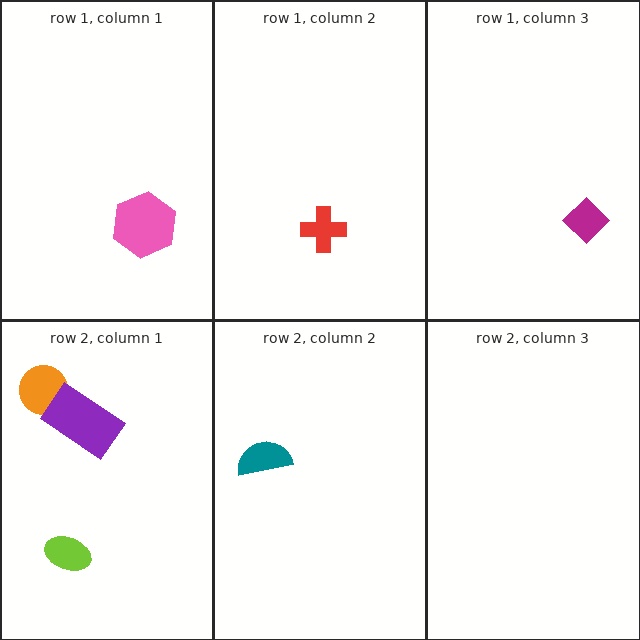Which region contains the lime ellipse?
The row 2, column 1 region.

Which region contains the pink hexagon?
The row 1, column 1 region.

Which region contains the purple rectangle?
The row 2, column 1 region.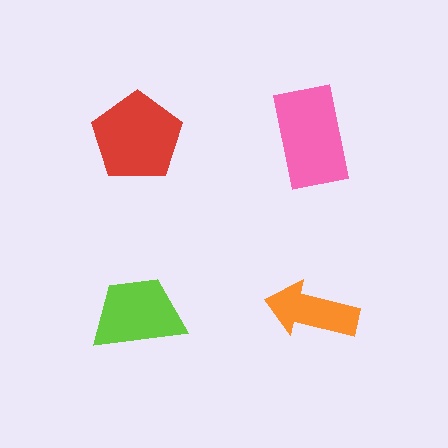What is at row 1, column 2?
A pink rectangle.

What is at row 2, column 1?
A lime trapezoid.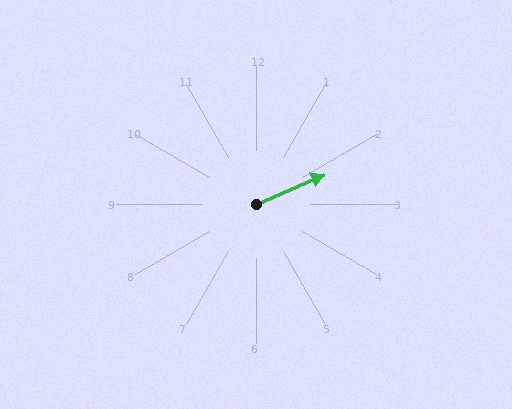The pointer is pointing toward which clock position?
Roughly 2 o'clock.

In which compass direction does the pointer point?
Northeast.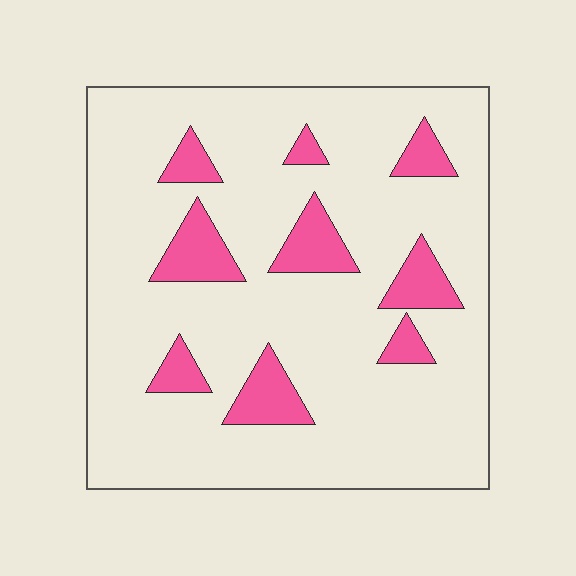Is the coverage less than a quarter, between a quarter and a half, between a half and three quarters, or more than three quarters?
Less than a quarter.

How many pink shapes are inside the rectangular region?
9.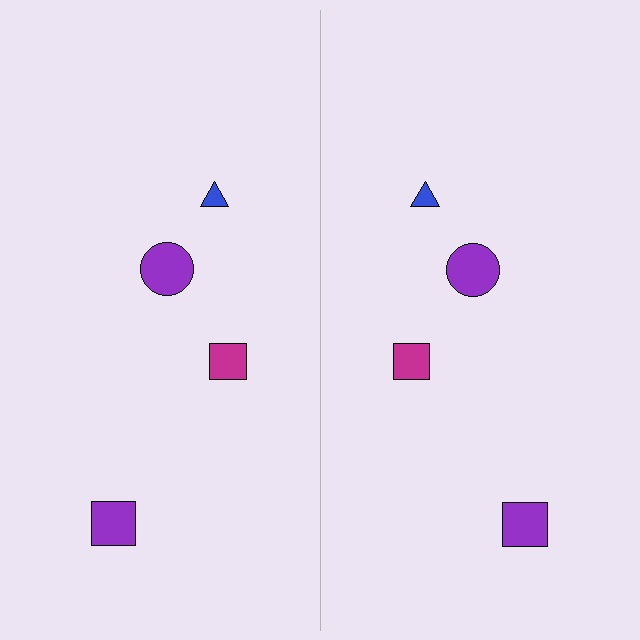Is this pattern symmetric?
Yes, this pattern has bilateral (reflection) symmetry.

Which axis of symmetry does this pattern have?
The pattern has a vertical axis of symmetry running through the center of the image.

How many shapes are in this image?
There are 8 shapes in this image.